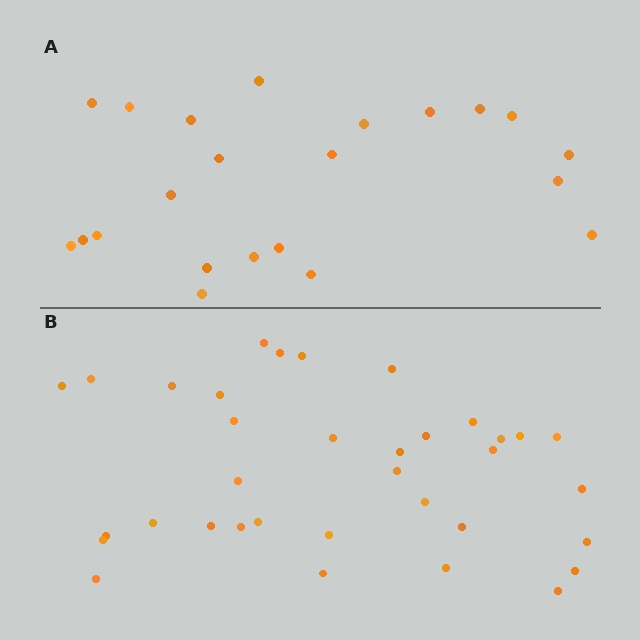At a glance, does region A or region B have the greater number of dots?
Region B (the bottom region) has more dots.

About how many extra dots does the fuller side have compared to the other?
Region B has approximately 15 more dots than region A.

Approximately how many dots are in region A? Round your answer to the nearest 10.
About 20 dots. (The exact count is 22, which rounds to 20.)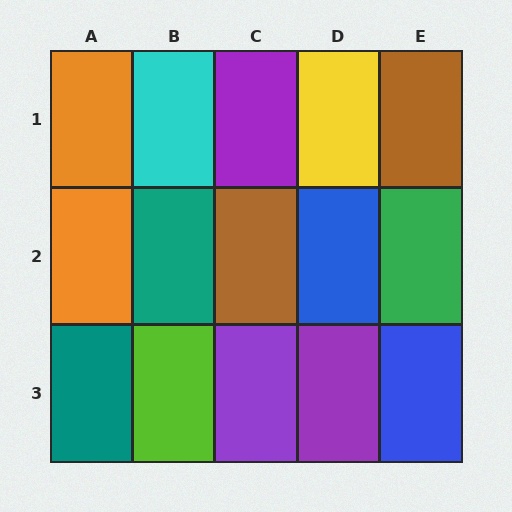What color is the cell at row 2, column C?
Brown.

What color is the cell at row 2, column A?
Orange.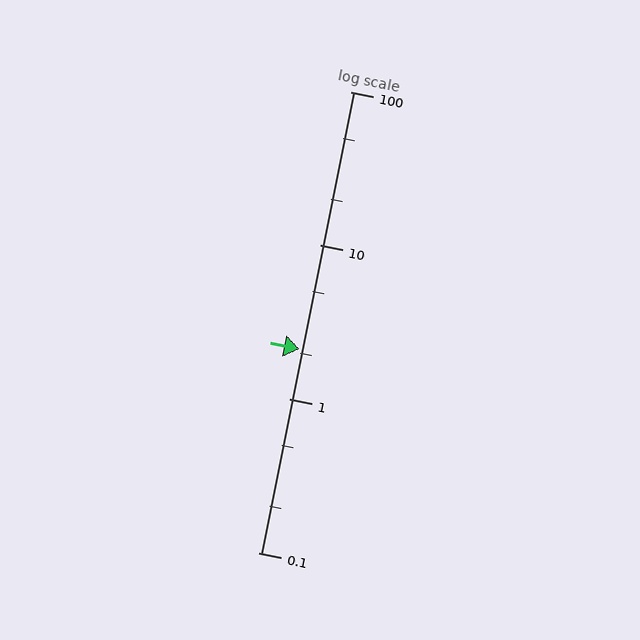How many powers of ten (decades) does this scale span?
The scale spans 3 decades, from 0.1 to 100.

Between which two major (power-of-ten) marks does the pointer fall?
The pointer is between 1 and 10.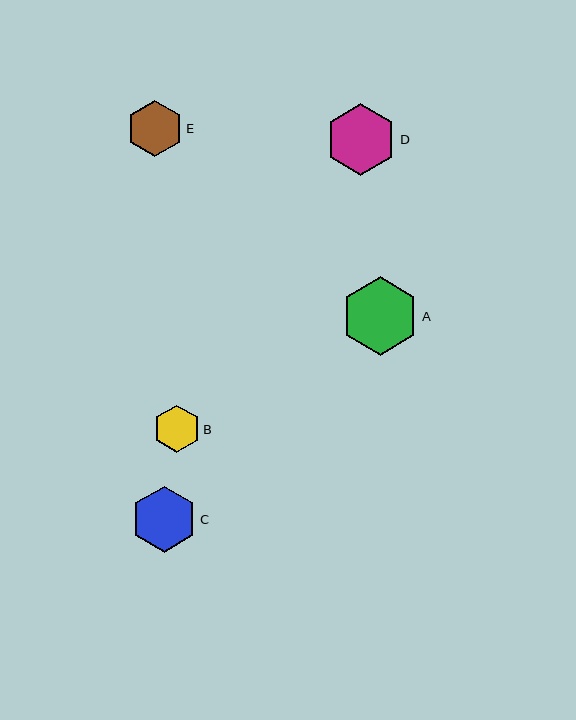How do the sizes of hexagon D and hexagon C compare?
Hexagon D and hexagon C are approximately the same size.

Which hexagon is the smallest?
Hexagon B is the smallest with a size of approximately 47 pixels.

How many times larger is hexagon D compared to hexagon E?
Hexagon D is approximately 1.3 times the size of hexagon E.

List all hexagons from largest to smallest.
From largest to smallest: A, D, C, E, B.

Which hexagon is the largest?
Hexagon A is the largest with a size of approximately 78 pixels.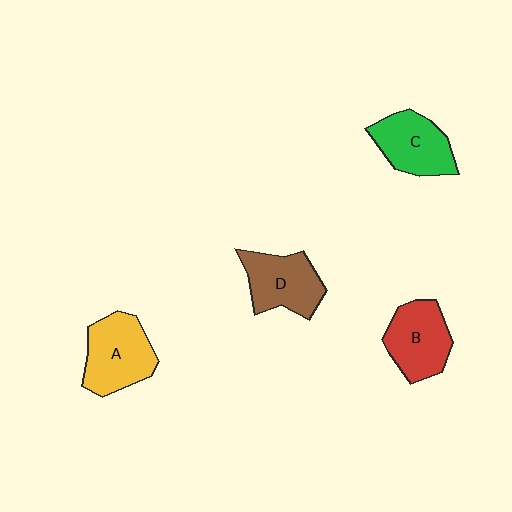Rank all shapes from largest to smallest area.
From largest to smallest: A (yellow), B (red), D (brown), C (green).